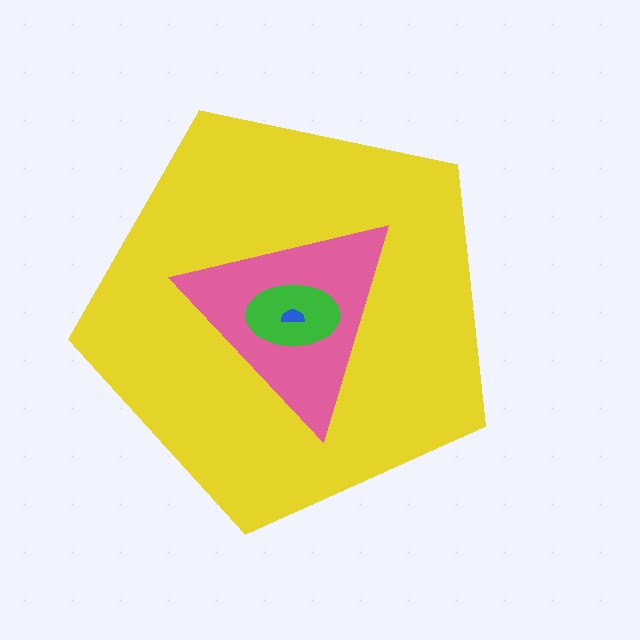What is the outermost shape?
The yellow pentagon.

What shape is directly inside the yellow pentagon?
The pink triangle.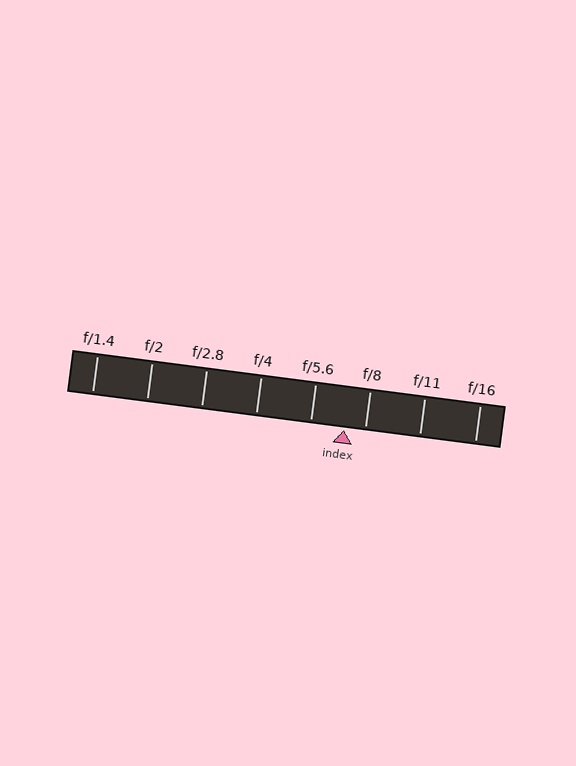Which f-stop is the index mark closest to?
The index mark is closest to f/8.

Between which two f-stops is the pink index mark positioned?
The index mark is between f/5.6 and f/8.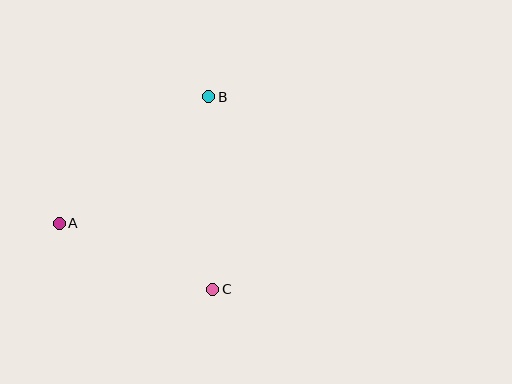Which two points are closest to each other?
Points A and C are closest to each other.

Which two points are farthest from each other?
Points A and B are farthest from each other.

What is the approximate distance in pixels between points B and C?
The distance between B and C is approximately 193 pixels.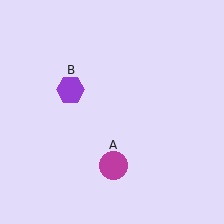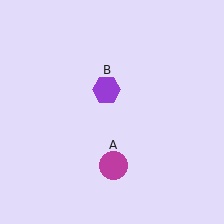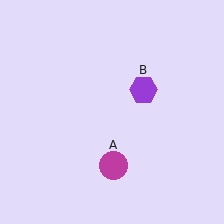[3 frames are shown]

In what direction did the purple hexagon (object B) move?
The purple hexagon (object B) moved right.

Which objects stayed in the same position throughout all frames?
Magenta circle (object A) remained stationary.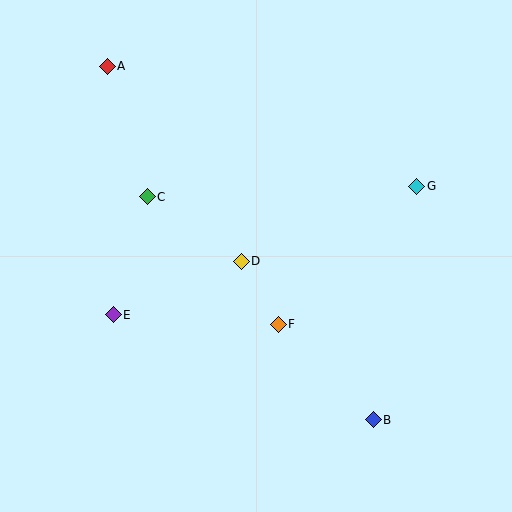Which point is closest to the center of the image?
Point D at (241, 261) is closest to the center.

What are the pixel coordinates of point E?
Point E is at (113, 315).